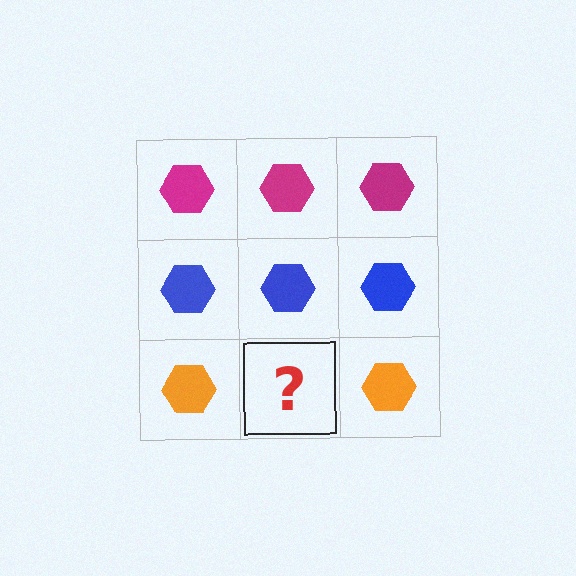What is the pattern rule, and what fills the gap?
The rule is that each row has a consistent color. The gap should be filled with an orange hexagon.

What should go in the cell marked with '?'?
The missing cell should contain an orange hexagon.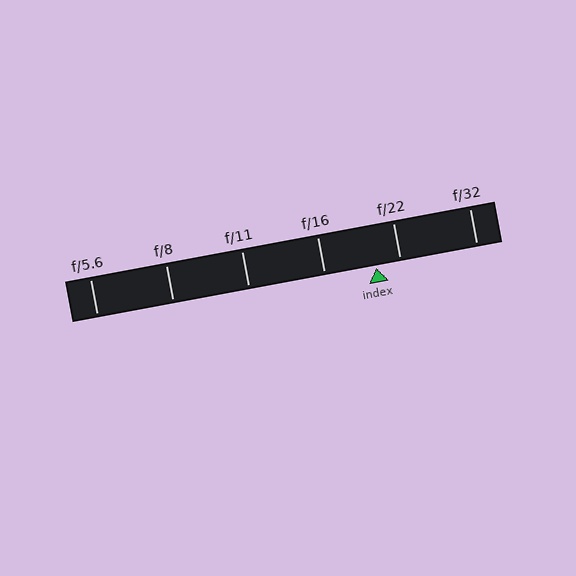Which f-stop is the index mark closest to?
The index mark is closest to f/22.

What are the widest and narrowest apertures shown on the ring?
The widest aperture shown is f/5.6 and the narrowest is f/32.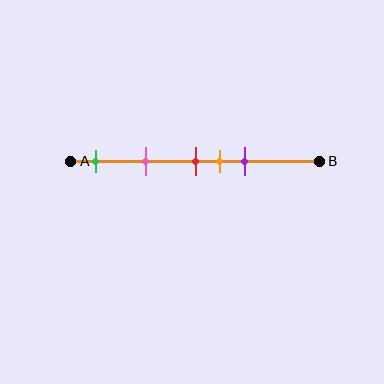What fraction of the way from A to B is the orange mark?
The orange mark is approximately 60% (0.6) of the way from A to B.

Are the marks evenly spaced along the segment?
No, the marks are not evenly spaced.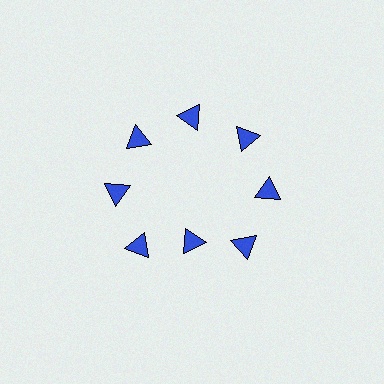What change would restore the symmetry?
The symmetry would be restored by moving it outward, back onto the ring so that all 8 triangles sit at equal angles and equal distance from the center.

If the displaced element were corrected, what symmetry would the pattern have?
It would have 8-fold rotational symmetry — the pattern would map onto itself every 45 degrees.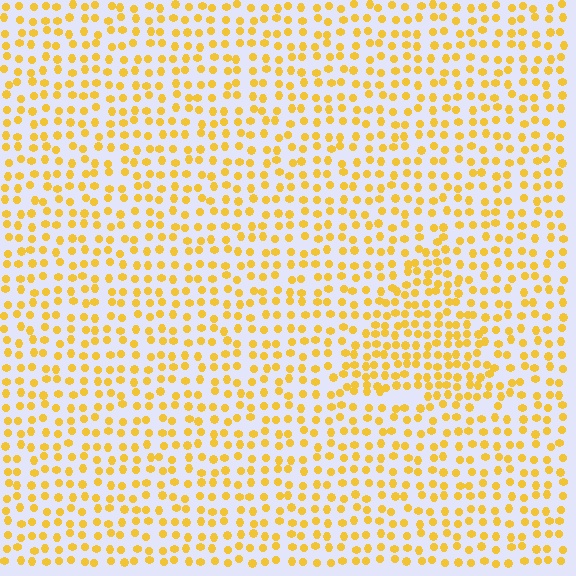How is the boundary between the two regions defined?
The boundary is defined by a change in element density (approximately 1.6x ratio). All elements are the same color, size, and shape.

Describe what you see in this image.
The image contains small yellow elements arranged at two different densities. A triangle-shaped region is visible where the elements are more densely packed than the surrounding area.